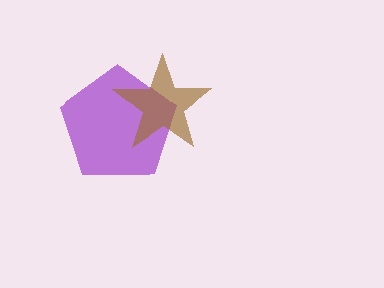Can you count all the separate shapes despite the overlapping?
Yes, there are 2 separate shapes.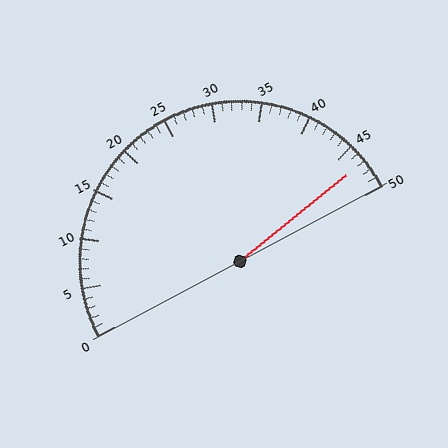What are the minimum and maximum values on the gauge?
The gauge ranges from 0 to 50.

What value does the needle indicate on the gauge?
The needle indicates approximately 47.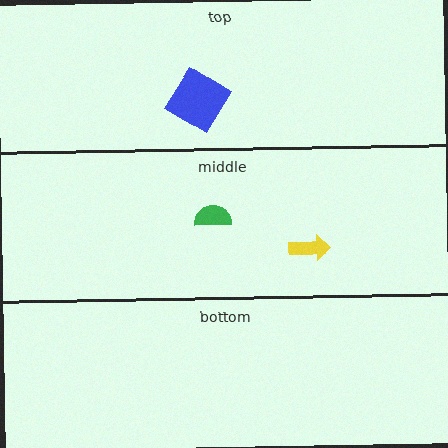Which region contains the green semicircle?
The middle region.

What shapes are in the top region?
The lime trapezoid, the blue diamond.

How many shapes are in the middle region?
2.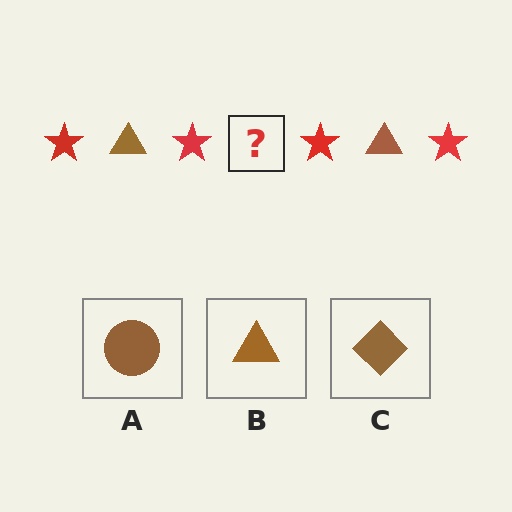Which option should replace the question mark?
Option B.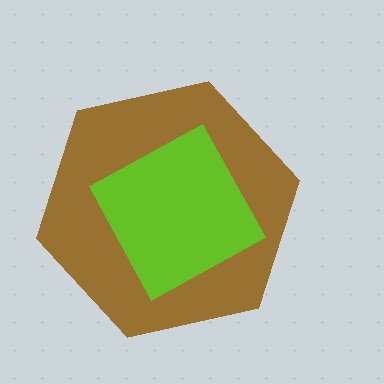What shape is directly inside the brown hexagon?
The lime square.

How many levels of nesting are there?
2.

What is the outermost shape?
The brown hexagon.